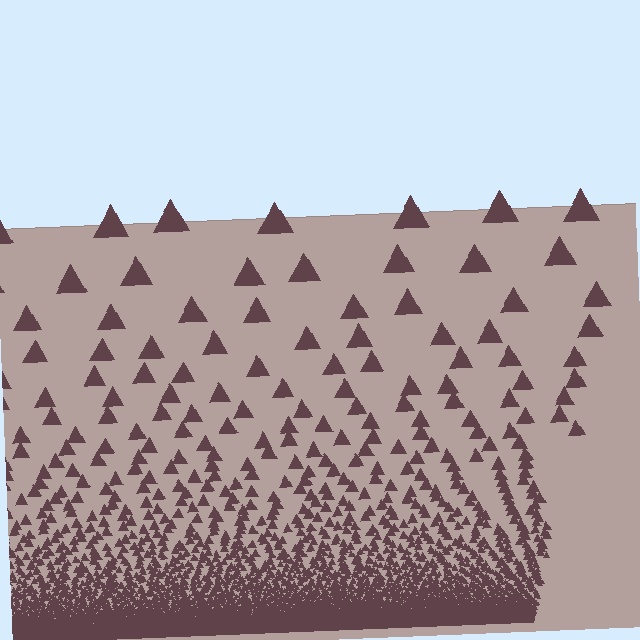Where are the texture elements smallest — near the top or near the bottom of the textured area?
Near the bottom.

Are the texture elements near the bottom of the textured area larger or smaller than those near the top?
Smaller. The gradient is inverted — elements near the bottom are smaller and denser.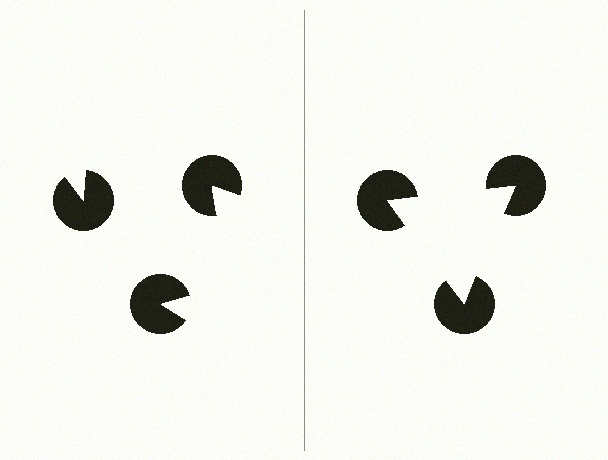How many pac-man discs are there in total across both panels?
6 — 3 on each side.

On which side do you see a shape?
An illusory triangle appears on the right side. On the left side the wedge cuts are rotated, so no coherent shape forms.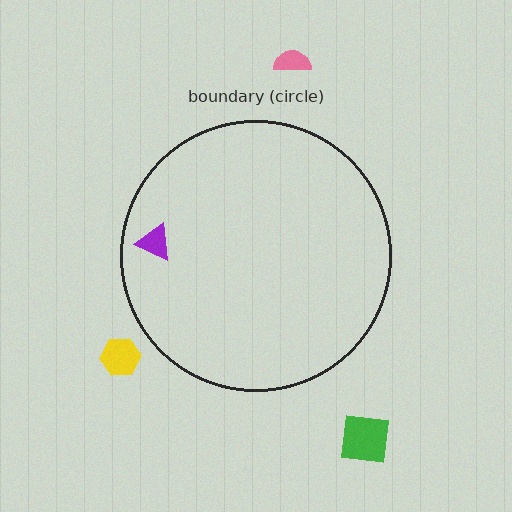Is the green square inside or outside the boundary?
Outside.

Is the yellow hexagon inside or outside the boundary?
Outside.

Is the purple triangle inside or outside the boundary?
Inside.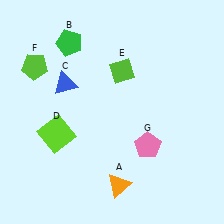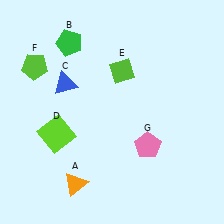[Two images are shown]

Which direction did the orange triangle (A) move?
The orange triangle (A) moved left.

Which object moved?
The orange triangle (A) moved left.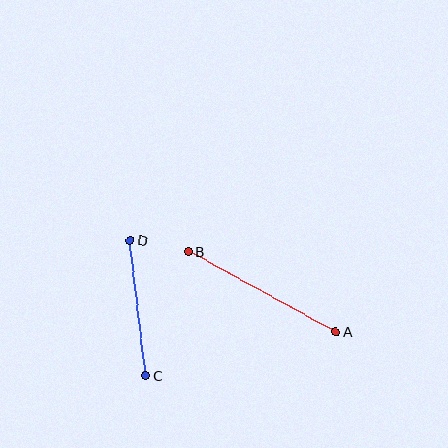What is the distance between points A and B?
The distance is approximately 168 pixels.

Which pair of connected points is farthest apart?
Points A and B are farthest apart.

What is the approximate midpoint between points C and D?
The midpoint is at approximately (138, 308) pixels.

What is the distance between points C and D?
The distance is approximately 136 pixels.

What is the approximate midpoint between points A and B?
The midpoint is at approximately (262, 292) pixels.